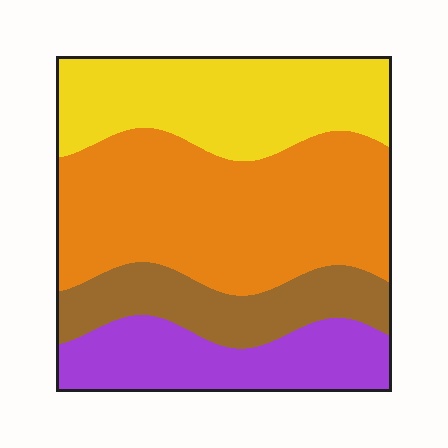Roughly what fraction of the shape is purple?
Purple takes up about one fifth (1/5) of the shape.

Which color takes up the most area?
Orange, at roughly 40%.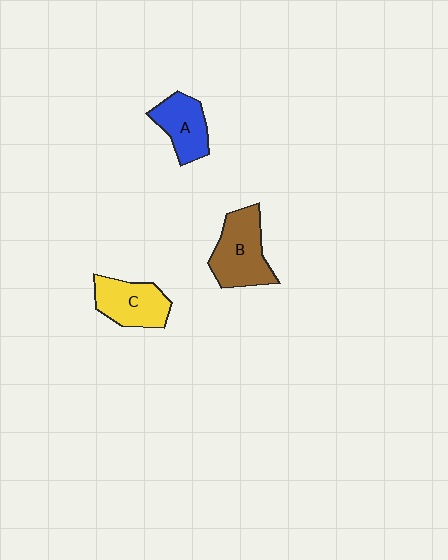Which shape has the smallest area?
Shape A (blue).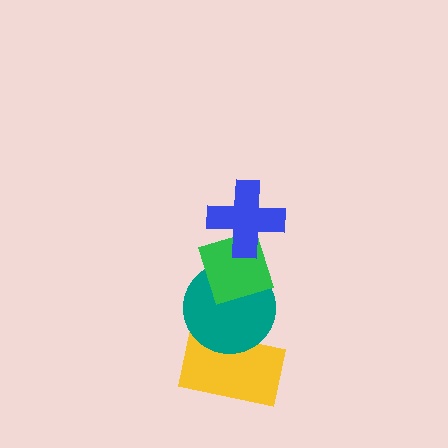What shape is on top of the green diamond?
The blue cross is on top of the green diamond.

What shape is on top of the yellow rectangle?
The teal circle is on top of the yellow rectangle.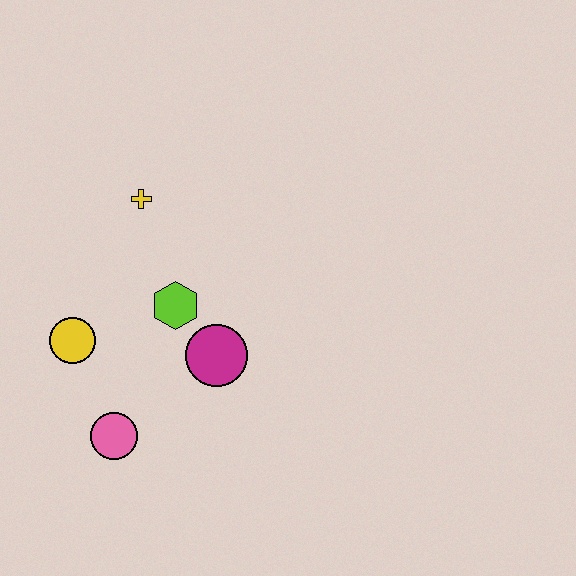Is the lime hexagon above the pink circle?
Yes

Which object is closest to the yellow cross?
The lime hexagon is closest to the yellow cross.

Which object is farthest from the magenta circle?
The yellow cross is farthest from the magenta circle.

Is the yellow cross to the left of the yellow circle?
No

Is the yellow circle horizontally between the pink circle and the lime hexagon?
No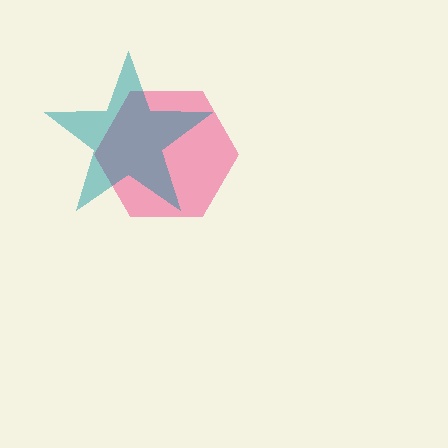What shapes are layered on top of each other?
The layered shapes are: a pink hexagon, a teal star.